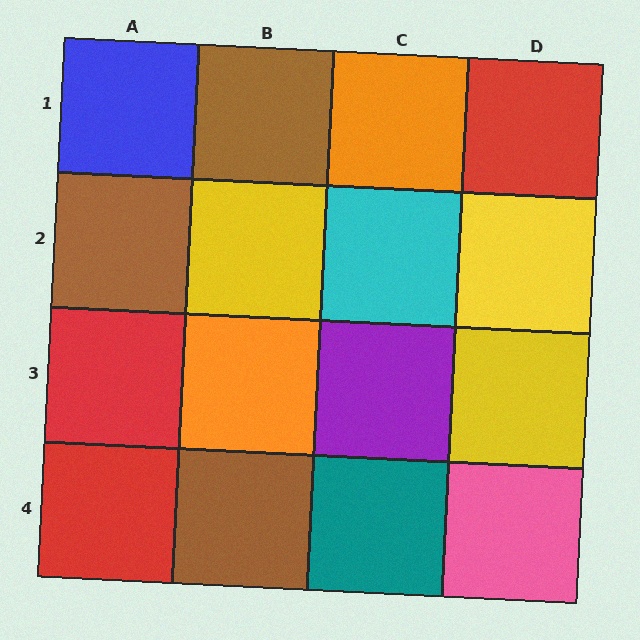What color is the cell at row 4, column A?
Red.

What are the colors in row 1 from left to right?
Blue, brown, orange, red.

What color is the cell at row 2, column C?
Cyan.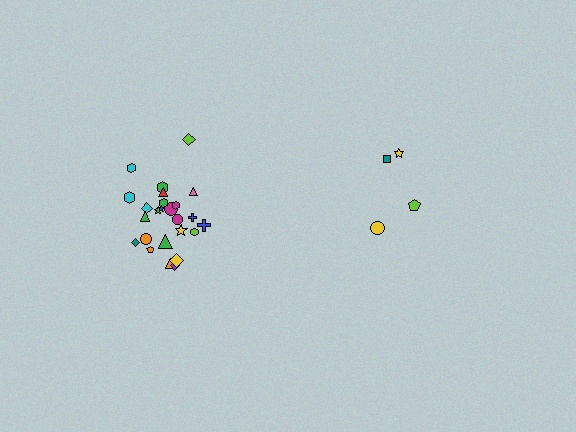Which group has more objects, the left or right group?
The left group.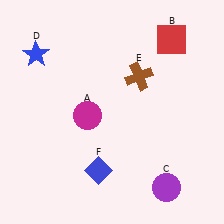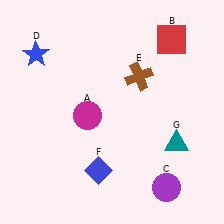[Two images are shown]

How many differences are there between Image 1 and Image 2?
There is 1 difference between the two images.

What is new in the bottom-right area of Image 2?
A teal triangle (G) was added in the bottom-right area of Image 2.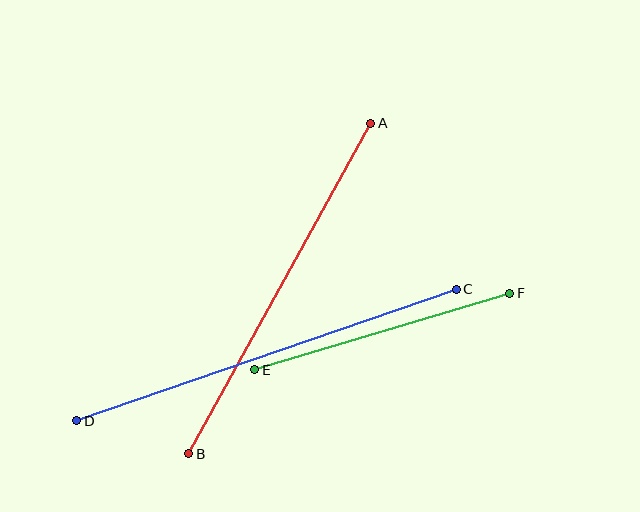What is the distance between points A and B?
The distance is approximately 378 pixels.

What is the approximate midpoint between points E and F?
The midpoint is at approximately (382, 332) pixels.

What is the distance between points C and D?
The distance is approximately 402 pixels.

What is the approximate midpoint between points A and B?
The midpoint is at approximately (280, 288) pixels.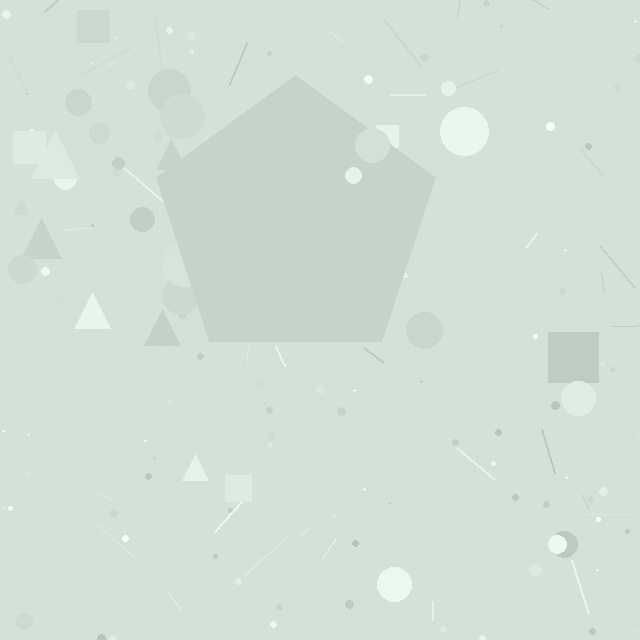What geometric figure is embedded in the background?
A pentagon is embedded in the background.